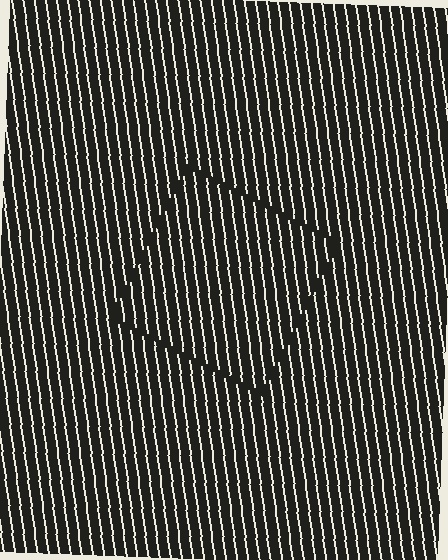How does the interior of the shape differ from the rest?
The interior of the shape contains the same grating, shifted by half a period — the contour is defined by the phase discontinuity where line-ends from the inner and outer gratings abut.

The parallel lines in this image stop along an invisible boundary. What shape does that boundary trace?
An illusory square. The interior of the shape contains the same grating, shifted by half a period — the contour is defined by the phase discontinuity where line-ends from the inner and outer gratings abut.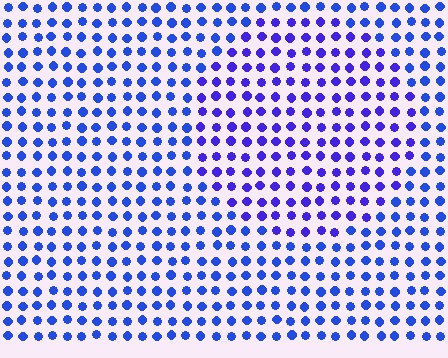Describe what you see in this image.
The image is filled with small blue elements in a uniform arrangement. A circle-shaped region is visible where the elements are tinted to a slightly different hue, forming a subtle color boundary.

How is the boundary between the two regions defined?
The boundary is defined purely by a slight shift in hue (about 24 degrees). Spacing, size, and orientation are identical on both sides.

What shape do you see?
I see a circle.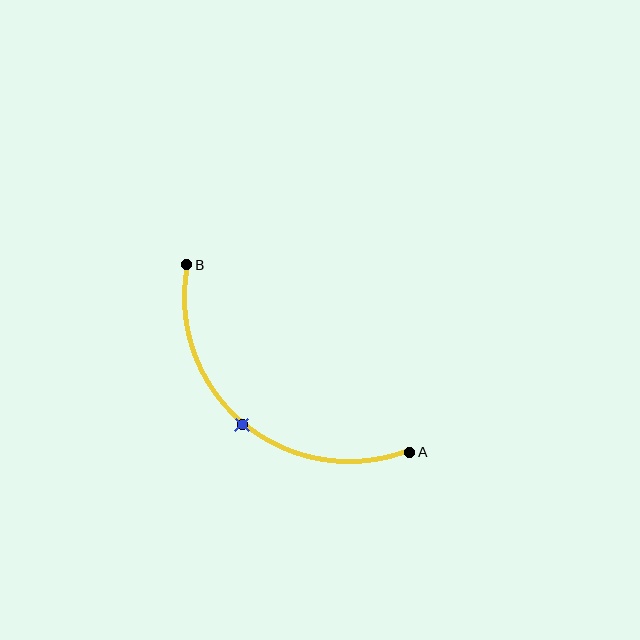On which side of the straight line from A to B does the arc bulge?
The arc bulges below and to the left of the straight line connecting A and B.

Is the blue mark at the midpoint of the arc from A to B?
Yes. The blue mark lies on the arc at equal arc-length from both A and B — it is the arc midpoint.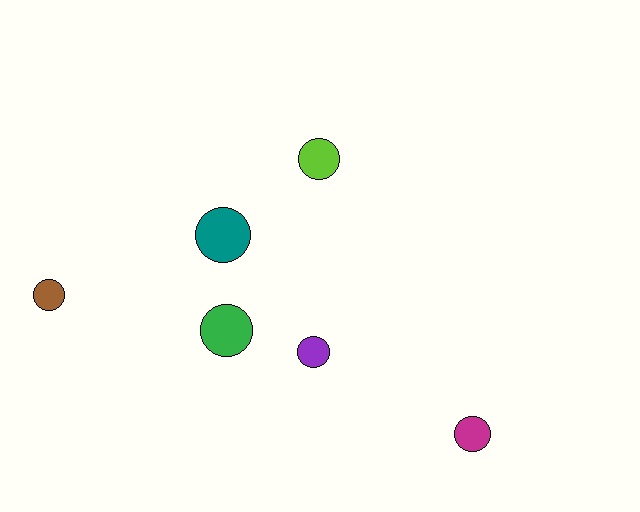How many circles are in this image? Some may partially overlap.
There are 6 circles.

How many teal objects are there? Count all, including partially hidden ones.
There is 1 teal object.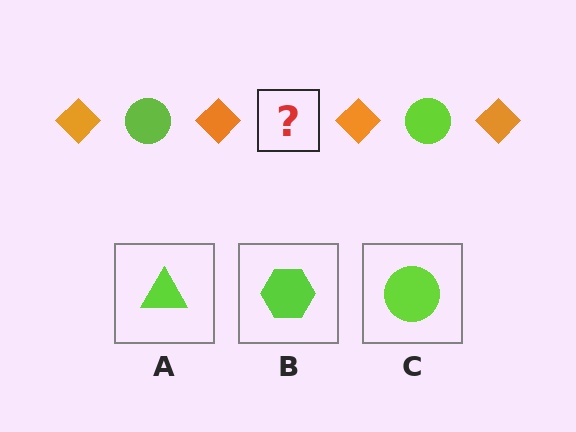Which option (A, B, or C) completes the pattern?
C.